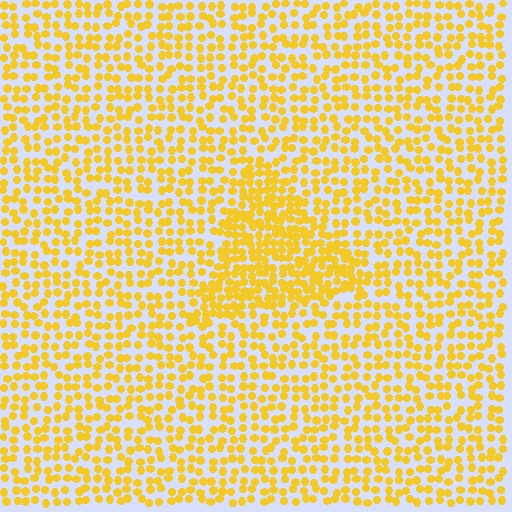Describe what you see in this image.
The image contains small yellow elements arranged at two different densities. A triangle-shaped region is visible where the elements are more densely packed than the surrounding area.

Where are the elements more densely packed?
The elements are more densely packed inside the triangle boundary.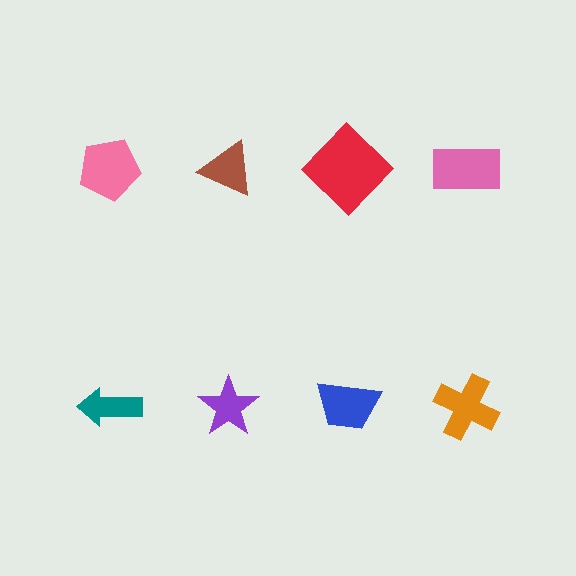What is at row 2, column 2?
A purple star.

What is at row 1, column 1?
A pink pentagon.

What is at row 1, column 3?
A red diamond.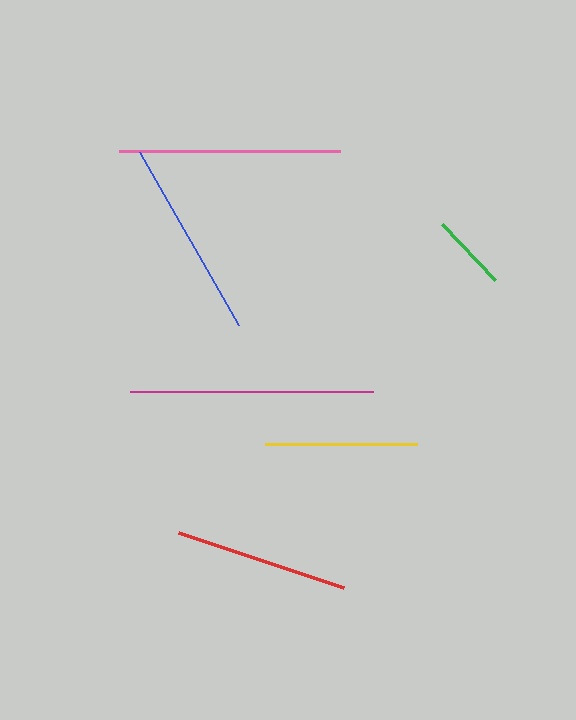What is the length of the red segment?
The red segment is approximately 173 pixels long.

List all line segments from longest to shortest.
From longest to shortest: magenta, pink, blue, red, yellow, green.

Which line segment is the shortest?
The green line is the shortest at approximately 76 pixels.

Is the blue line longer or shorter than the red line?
The blue line is longer than the red line.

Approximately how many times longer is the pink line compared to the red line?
The pink line is approximately 1.3 times the length of the red line.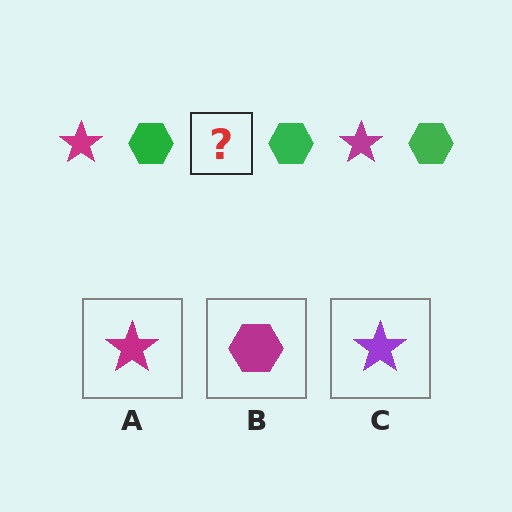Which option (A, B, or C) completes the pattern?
A.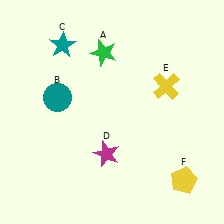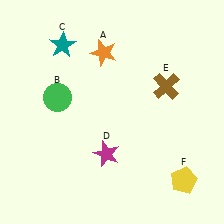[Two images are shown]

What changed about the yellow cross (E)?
In Image 1, E is yellow. In Image 2, it changed to brown.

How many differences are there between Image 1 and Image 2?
There are 3 differences between the two images.